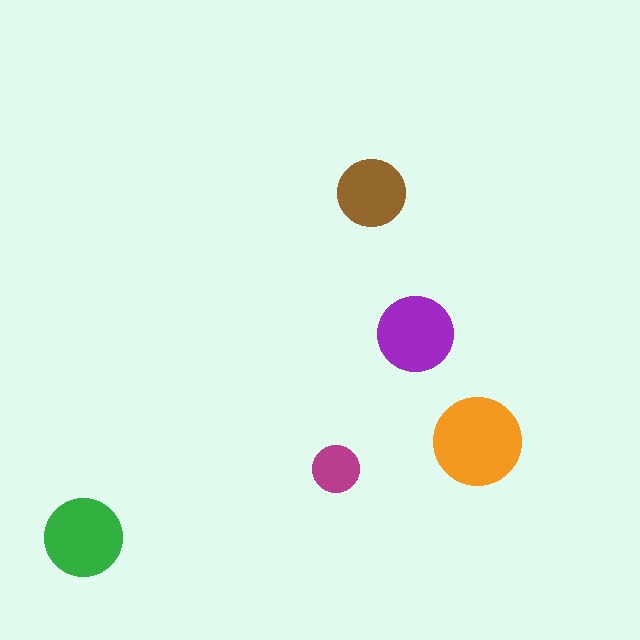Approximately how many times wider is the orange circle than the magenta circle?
About 2 times wider.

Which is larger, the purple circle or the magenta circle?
The purple one.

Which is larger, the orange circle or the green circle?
The orange one.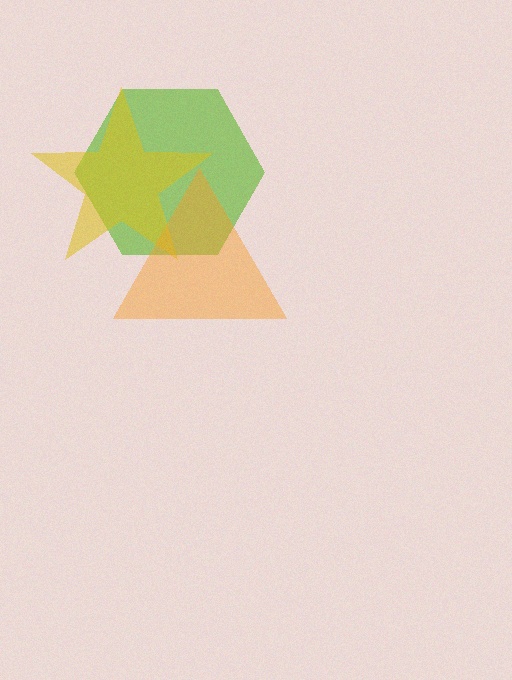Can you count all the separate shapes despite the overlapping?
Yes, there are 3 separate shapes.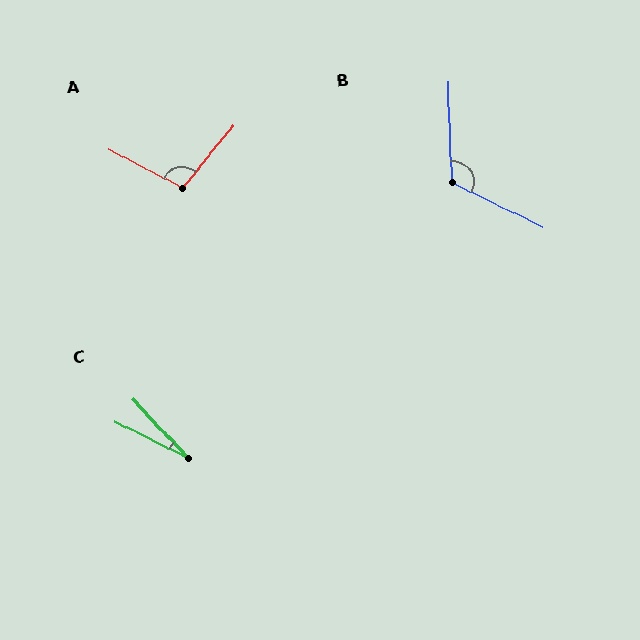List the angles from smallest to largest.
C (19°), A (101°), B (118°).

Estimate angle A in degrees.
Approximately 101 degrees.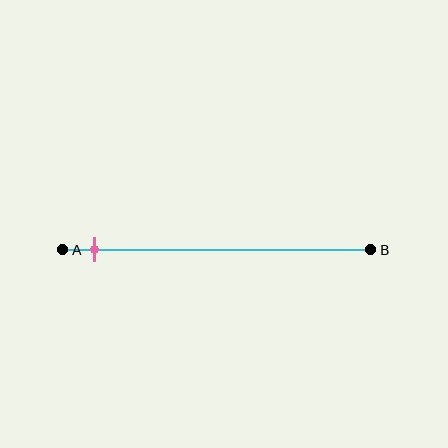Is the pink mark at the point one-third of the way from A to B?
No, the mark is at about 10% from A, not at the 33% one-third point.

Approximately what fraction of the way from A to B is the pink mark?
The pink mark is approximately 10% of the way from A to B.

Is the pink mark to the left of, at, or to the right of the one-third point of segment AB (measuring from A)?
The pink mark is to the left of the one-third point of segment AB.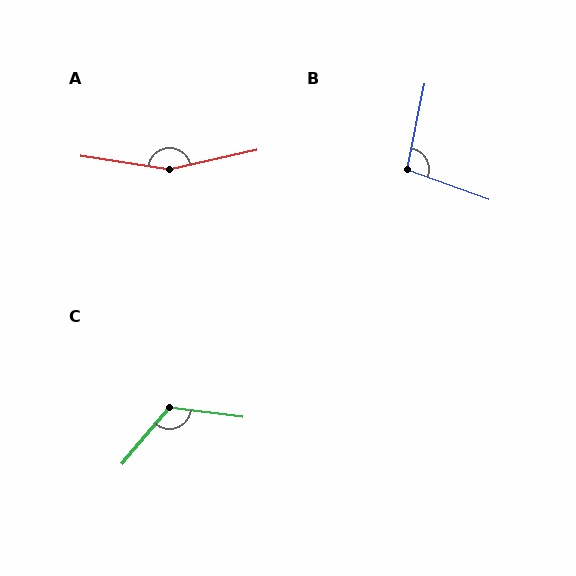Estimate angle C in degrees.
Approximately 123 degrees.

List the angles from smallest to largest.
B (98°), C (123°), A (159°).